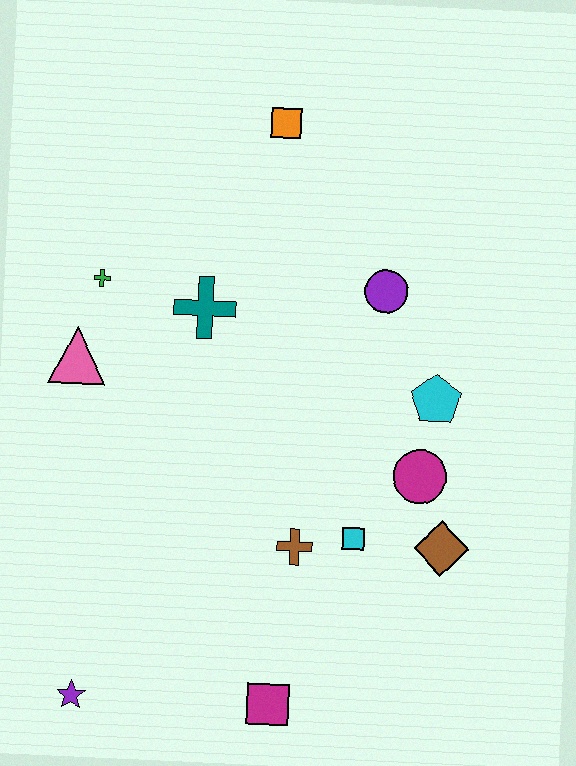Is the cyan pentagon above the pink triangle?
No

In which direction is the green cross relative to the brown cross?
The green cross is above the brown cross.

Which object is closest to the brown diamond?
The magenta circle is closest to the brown diamond.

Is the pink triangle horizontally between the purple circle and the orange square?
No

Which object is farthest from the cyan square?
The orange square is farthest from the cyan square.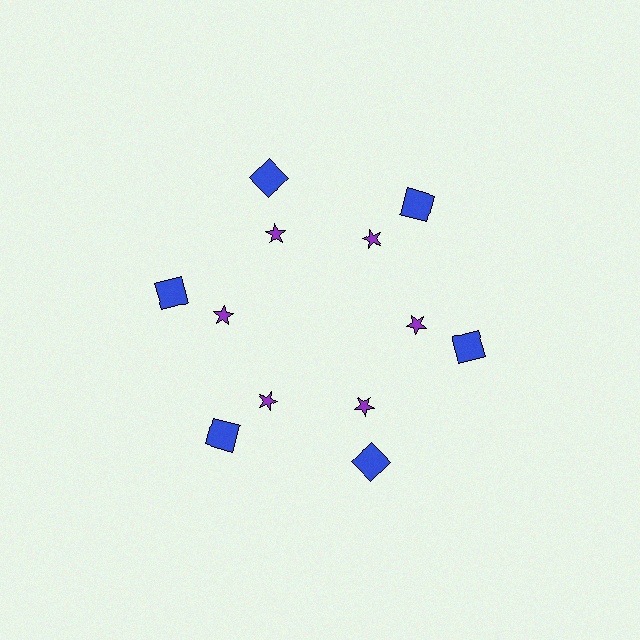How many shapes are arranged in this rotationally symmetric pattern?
There are 12 shapes, arranged in 6 groups of 2.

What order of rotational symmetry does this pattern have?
This pattern has 6-fold rotational symmetry.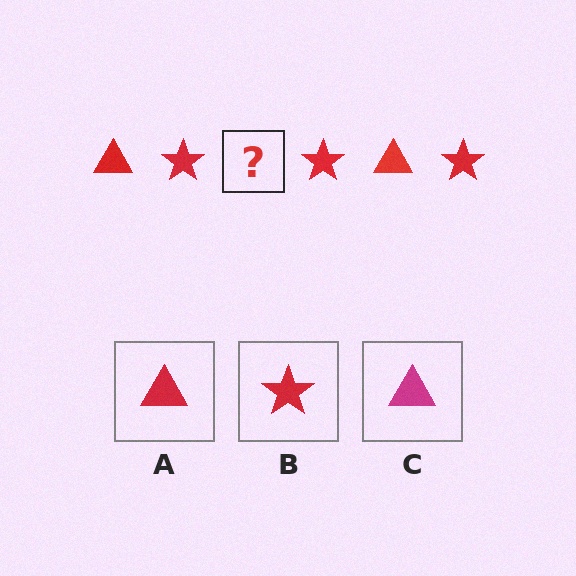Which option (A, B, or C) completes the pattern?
A.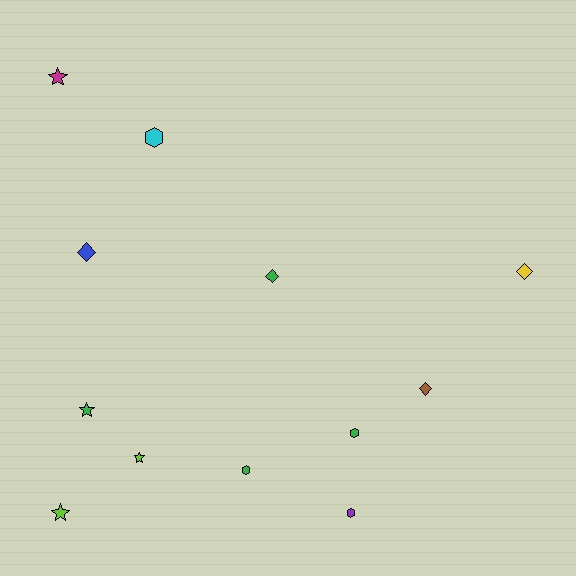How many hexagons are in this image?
There are 4 hexagons.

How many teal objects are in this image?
There are no teal objects.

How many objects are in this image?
There are 12 objects.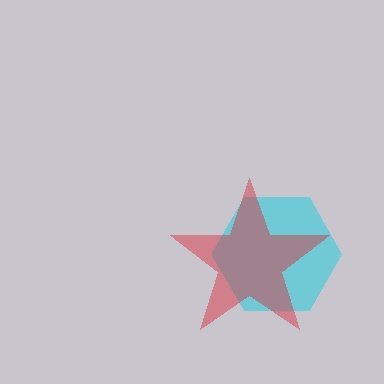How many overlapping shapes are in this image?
There are 2 overlapping shapes in the image.